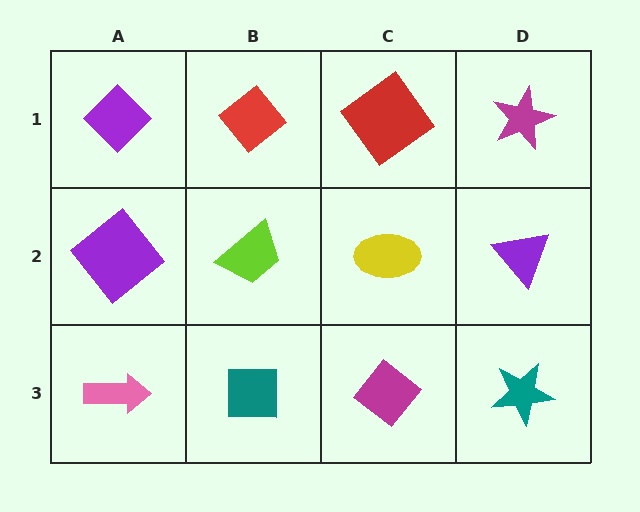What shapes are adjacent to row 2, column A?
A purple diamond (row 1, column A), a pink arrow (row 3, column A), a lime trapezoid (row 2, column B).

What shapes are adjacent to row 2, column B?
A red diamond (row 1, column B), a teal square (row 3, column B), a purple diamond (row 2, column A), a yellow ellipse (row 2, column C).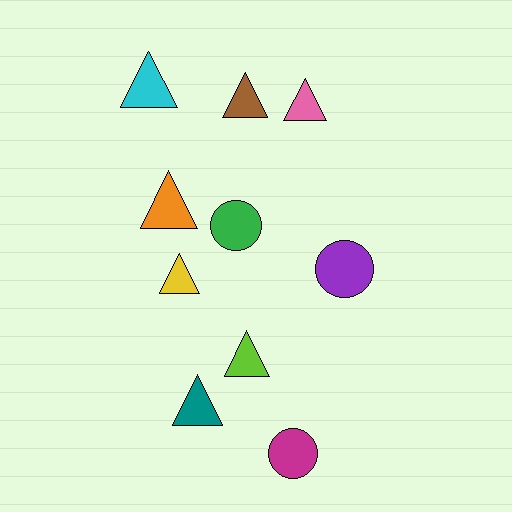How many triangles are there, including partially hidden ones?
There are 7 triangles.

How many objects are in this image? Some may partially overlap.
There are 10 objects.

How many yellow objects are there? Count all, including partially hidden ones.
There is 1 yellow object.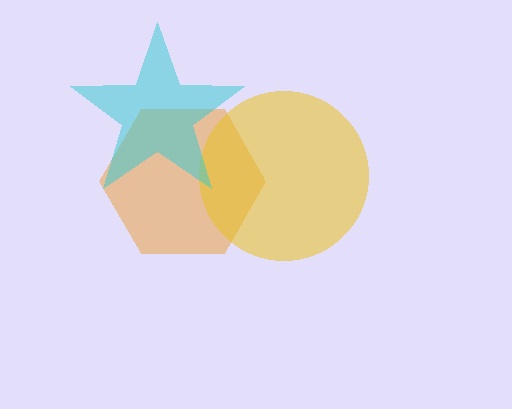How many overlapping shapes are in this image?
There are 3 overlapping shapes in the image.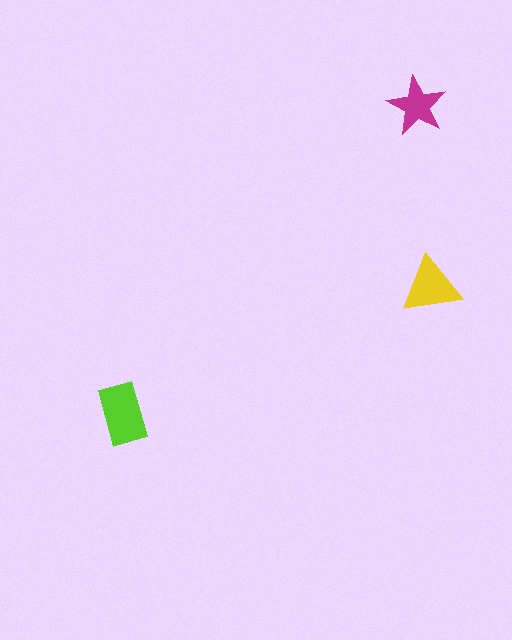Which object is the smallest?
The magenta star.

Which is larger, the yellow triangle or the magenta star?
The yellow triangle.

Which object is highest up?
The magenta star is topmost.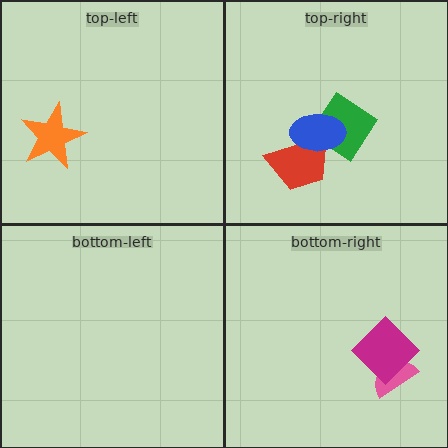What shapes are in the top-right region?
The red trapezoid, the green diamond, the blue ellipse.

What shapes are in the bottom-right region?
The pink semicircle, the magenta diamond.